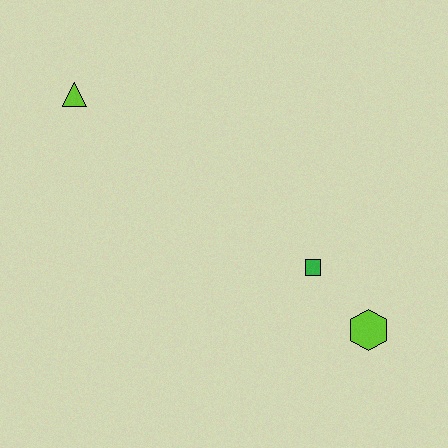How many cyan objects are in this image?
There are no cyan objects.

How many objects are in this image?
There are 3 objects.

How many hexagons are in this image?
There is 1 hexagon.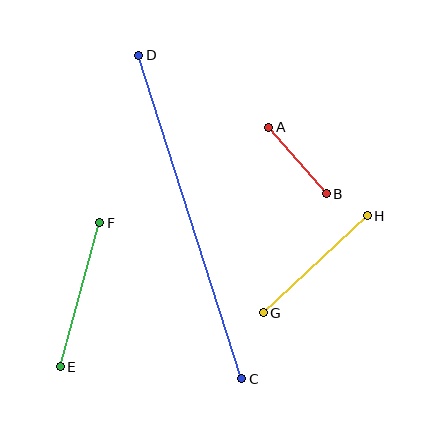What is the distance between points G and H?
The distance is approximately 142 pixels.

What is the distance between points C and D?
The distance is approximately 339 pixels.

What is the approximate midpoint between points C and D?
The midpoint is at approximately (190, 217) pixels.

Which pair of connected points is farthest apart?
Points C and D are farthest apart.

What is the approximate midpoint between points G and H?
The midpoint is at approximately (315, 264) pixels.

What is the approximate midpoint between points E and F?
The midpoint is at approximately (80, 295) pixels.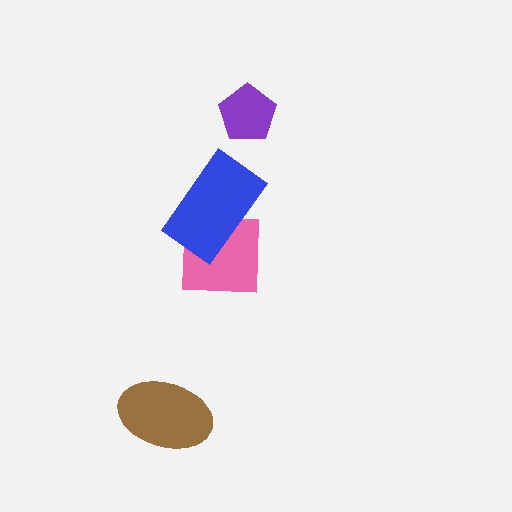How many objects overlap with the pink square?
1 object overlaps with the pink square.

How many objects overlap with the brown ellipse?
0 objects overlap with the brown ellipse.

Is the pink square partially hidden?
Yes, it is partially covered by another shape.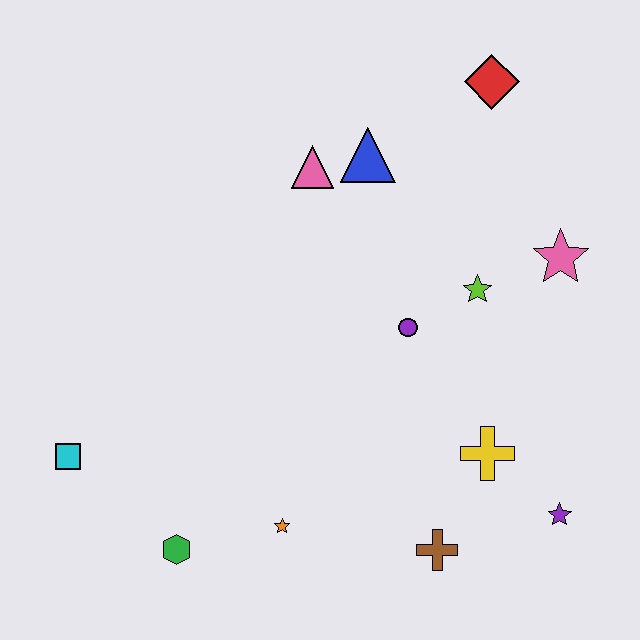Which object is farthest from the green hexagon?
The red diamond is farthest from the green hexagon.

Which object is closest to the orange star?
The green hexagon is closest to the orange star.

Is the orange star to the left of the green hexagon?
No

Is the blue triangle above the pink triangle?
Yes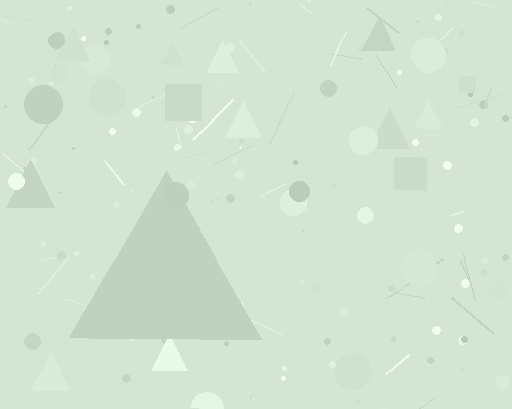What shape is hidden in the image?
A triangle is hidden in the image.